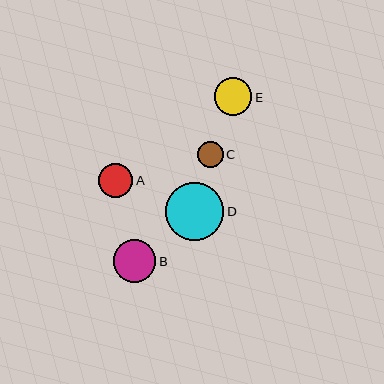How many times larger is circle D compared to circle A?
Circle D is approximately 1.7 times the size of circle A.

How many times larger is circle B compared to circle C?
Circle B is approximately 1.6 times the size of circle C.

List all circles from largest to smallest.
From largest to smallest: D, B, E, A, C.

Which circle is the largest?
Circle D is the largest with a size of approximately 58 pixels.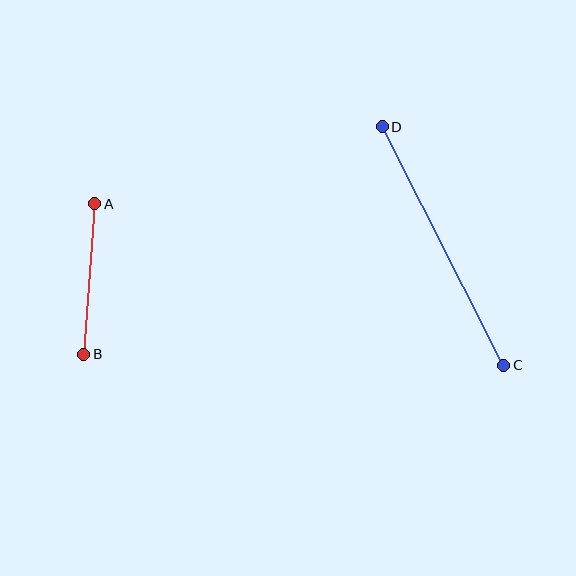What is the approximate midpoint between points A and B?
The midpoint is at approximately (89, 279) pixels.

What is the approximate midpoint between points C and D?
The midpoint is at approximately (443, 246) pixels.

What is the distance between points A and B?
The distance is approximately 151 pixels.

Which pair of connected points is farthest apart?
Points C and D are farthest apart.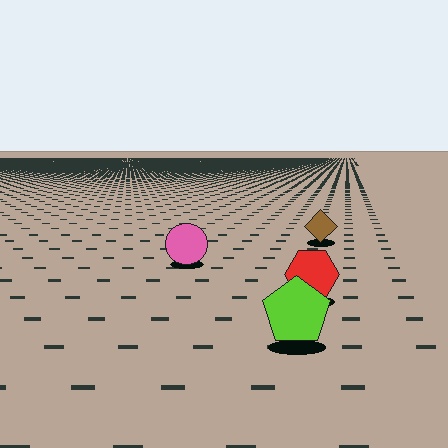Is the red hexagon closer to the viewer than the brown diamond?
Yes. The red hexagon is closer — you can tell from the texture gradient: the ground texture is coarser near it.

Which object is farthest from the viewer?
The brown diamond is farthest from the viewer. It appears smaller and the ground texture around it is denser.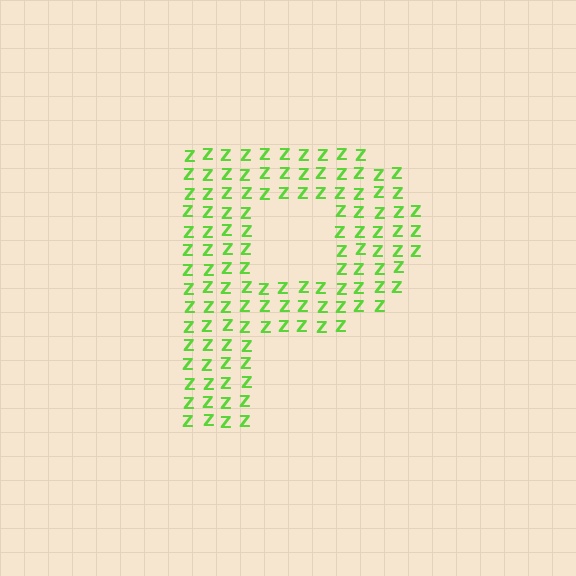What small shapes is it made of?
It is made of small letter Z's.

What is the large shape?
The large shape is the letter P.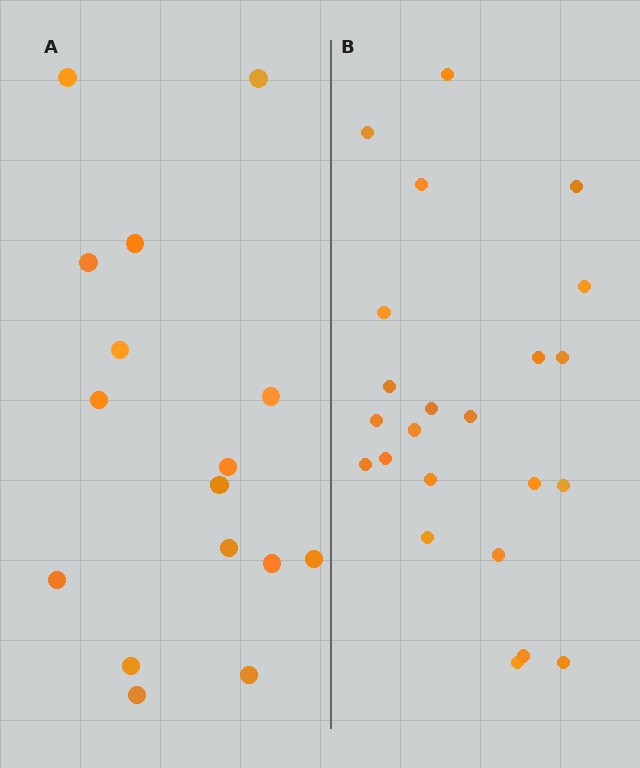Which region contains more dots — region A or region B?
Region B (the right region) has more dots.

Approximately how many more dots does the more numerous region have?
Region B has roughly 8 or so more dots than region A.